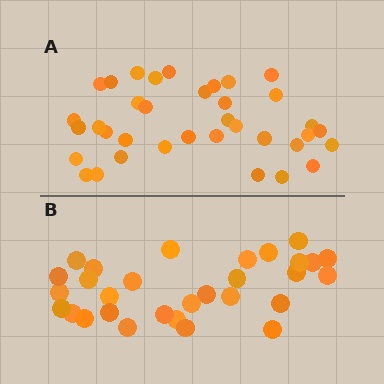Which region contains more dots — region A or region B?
Region A (the top region) has more dots.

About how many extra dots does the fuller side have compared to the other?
Region A has about 6 more dots than region B.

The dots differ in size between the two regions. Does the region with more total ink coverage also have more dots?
No. Region B has more total ink coverage because its dots are larger, but region A actually contains more individual dots. Total area can be misleading — the number of items is what matters here.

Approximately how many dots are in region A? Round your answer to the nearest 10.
About 40 dots. (The exact count is 36, which rounds to 40.)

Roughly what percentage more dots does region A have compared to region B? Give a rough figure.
About 20% more.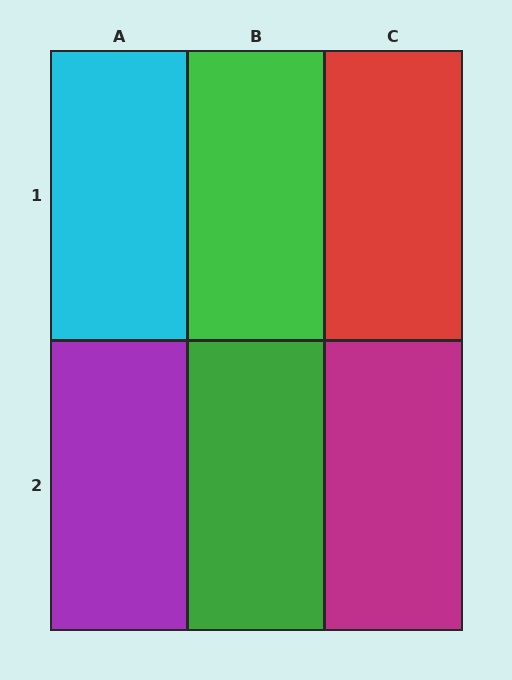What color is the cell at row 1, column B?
Green.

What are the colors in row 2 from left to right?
Purple, green, magenta.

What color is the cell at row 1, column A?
Cyan.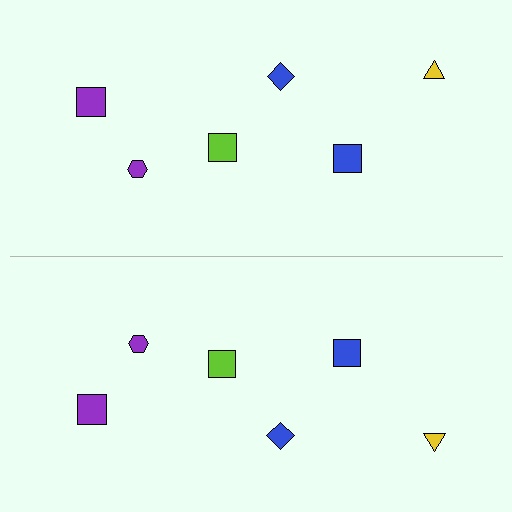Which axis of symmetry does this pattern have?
The pattern has a horizontal axis of symmetry running through the center of the image.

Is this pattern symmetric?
Yes, this pattern has bilateral (reflection) symmetry.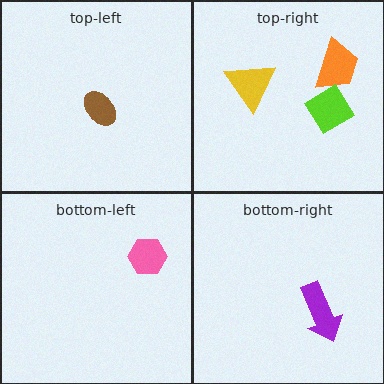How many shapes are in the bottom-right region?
1.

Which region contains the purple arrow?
The bottom-right region.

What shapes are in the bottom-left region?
The pink hexagon.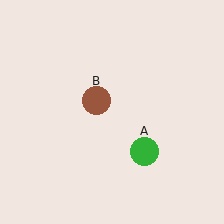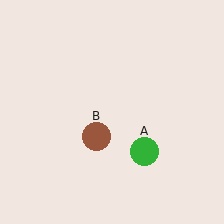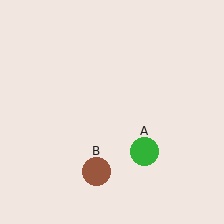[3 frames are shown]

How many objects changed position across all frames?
1 object changed position: brown circle (object B).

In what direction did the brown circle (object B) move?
The brown circle (object B) moved down.